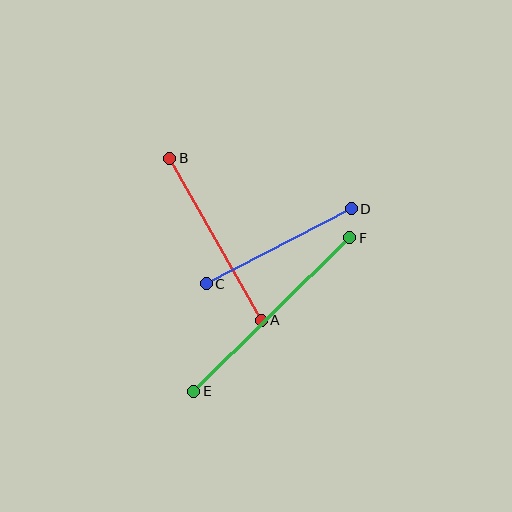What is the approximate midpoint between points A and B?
The midpoint is at approximately (215, 239) pixels.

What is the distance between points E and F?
The distance is approximately 219 pixels.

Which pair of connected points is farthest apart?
Points E and F are farthest apart.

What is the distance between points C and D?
The distance is approximately 164 pixels.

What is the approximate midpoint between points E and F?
The midpoint is at approximately (272, 314) pixels.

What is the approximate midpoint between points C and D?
The midpoint is at approximately (279, 246) pixels.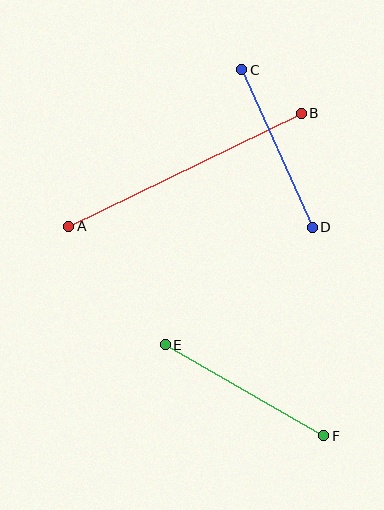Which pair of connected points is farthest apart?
Points A and B are farthest apart.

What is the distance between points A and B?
The distance is approximately 259 pixels.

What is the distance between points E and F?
The distance is approximately 183 pixels.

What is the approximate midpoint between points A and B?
The midpoint is at approximately (185, 170) pixels.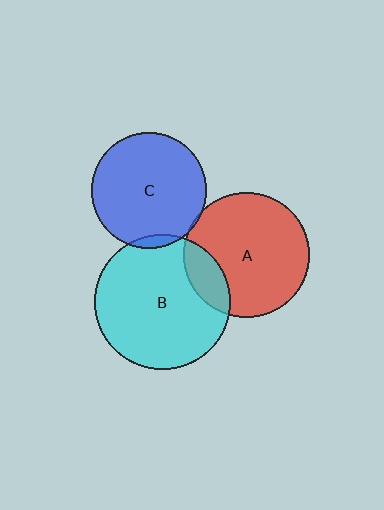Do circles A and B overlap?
Yes.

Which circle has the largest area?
Circle B (cyan).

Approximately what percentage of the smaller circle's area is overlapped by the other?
Approximately 15%.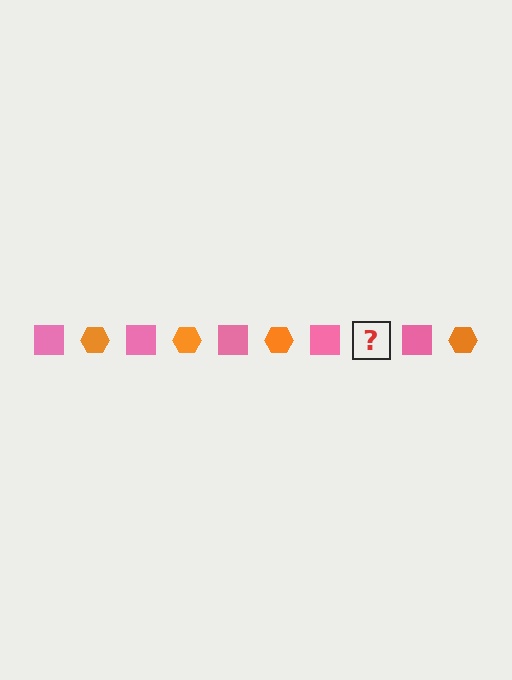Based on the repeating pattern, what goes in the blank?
The blank should be an orange hexagon.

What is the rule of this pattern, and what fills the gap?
The rule is that the pattern alternates between pink square and orange hexagon. The gap should be filled with an orange hexagon.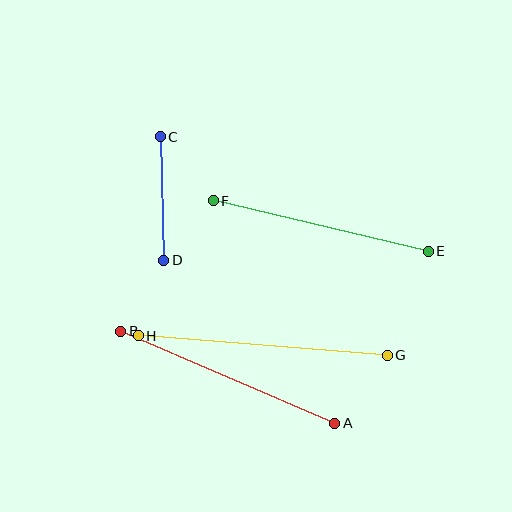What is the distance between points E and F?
The distance is approximately 221 pixels.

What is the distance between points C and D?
The distance is approximately 123 pixels.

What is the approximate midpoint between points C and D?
The midpoint is at approximately (162, 198) pixels.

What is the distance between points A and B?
The distance is approximately 233 pixels.